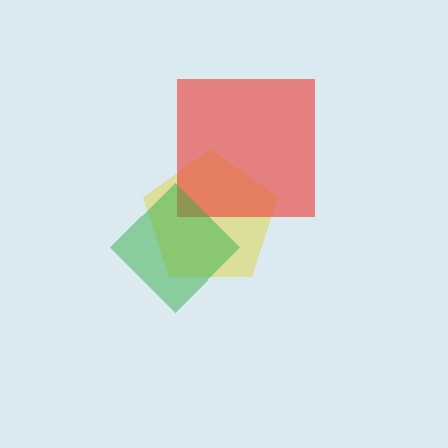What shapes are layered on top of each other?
The layered shapes are: a yellow pentagon, a red square, a green diamond.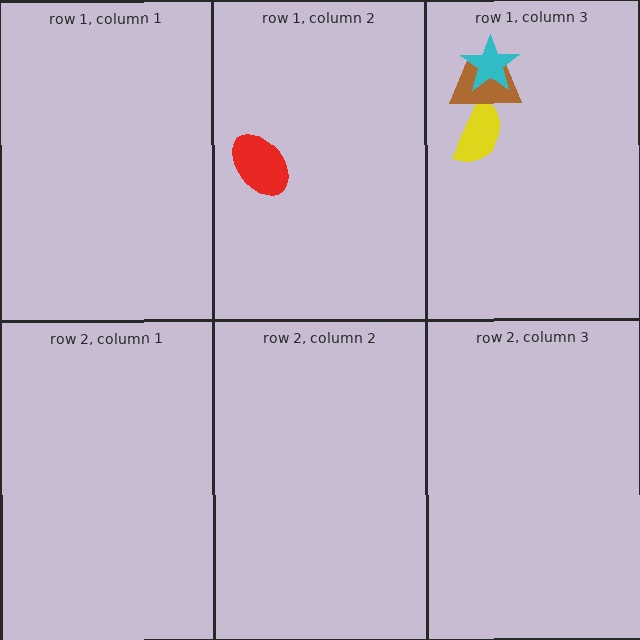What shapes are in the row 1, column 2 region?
The red ellipse.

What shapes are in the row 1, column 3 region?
The yellow semicircle, the brown trapezoid, the cyan star.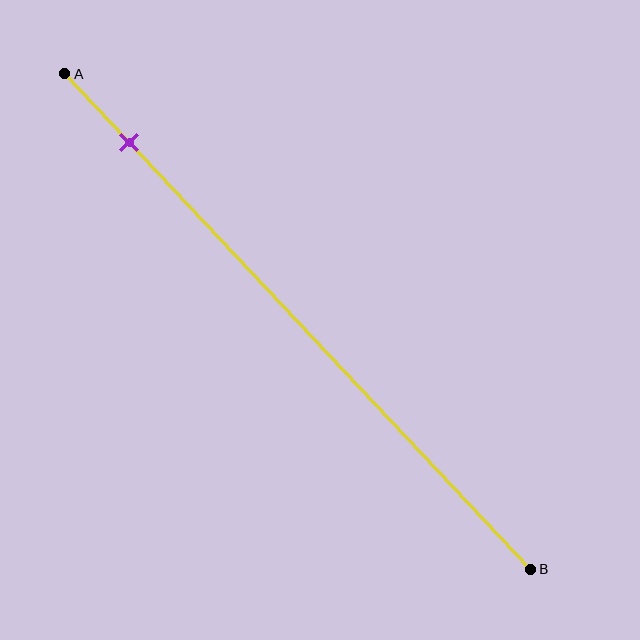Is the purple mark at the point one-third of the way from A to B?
No, the mark is at about 15% from A, not at the 33% one-third point.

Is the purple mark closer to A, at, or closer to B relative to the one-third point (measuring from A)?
The purple mark is closer to point A than the one-third point of segment AB.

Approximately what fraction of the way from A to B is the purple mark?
The purple mark is approximately 15% of the way from A to B.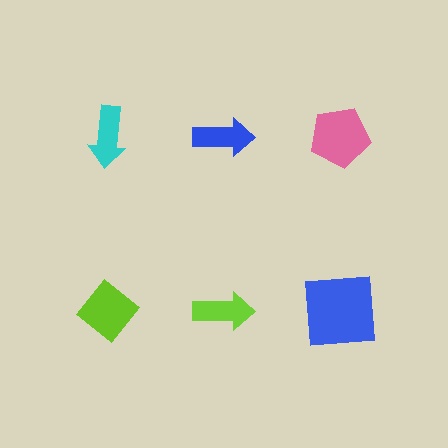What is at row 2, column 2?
A lime arrow.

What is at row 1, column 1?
A cyan arrow.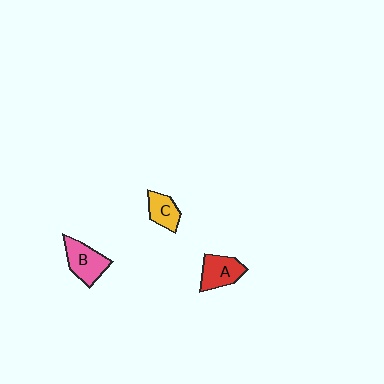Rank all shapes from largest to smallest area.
From largest to smallest: B (pink), A (red), C (yellow).